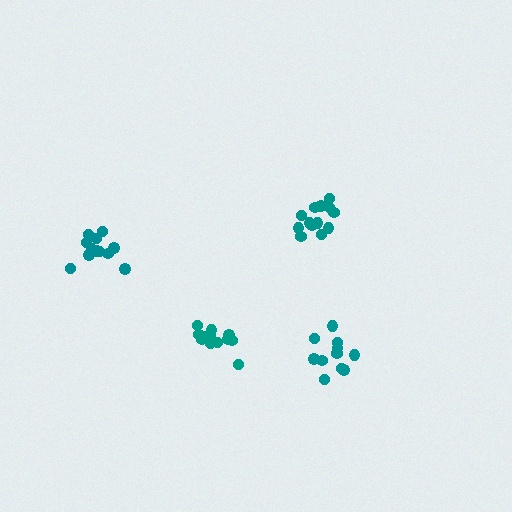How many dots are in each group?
Group 1: 12 dots, Group 2: 13 dots, Group 3: 11 dots, Group 4: 13 dots (49 total).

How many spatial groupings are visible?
There are 4 spatial groupings.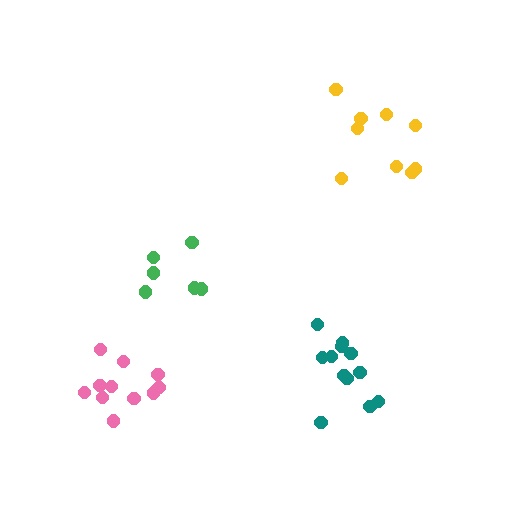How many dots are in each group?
Group 1: 11 dots, Group 2: 6 dots, Group 3: 12 dots, Group 4: 9 dots (38 total).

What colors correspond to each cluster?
The clusters are colored: pink, green, teal, yellow.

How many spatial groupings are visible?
There are 4 spatial groupings.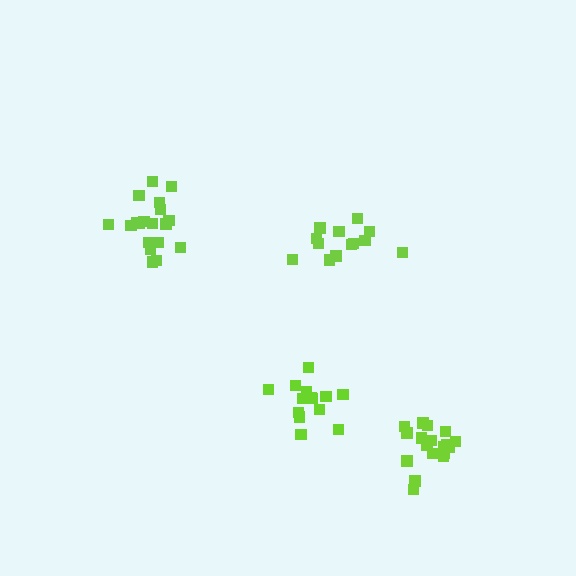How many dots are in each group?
Group 1: 19 dots, Group 2: 18 dots, Group 3: 14 dots, Group 4: 13 dots (64 total).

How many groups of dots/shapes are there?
There are 4 groups.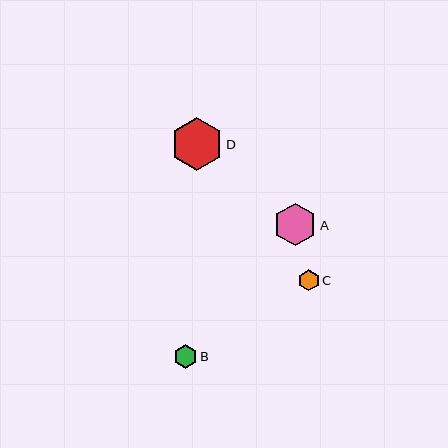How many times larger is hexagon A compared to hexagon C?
Hexagon A is approximately 2.0 times the size of hexagon C.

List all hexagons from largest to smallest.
From largest to smallest: D, A, B, C.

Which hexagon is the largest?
Hexagon D is the largest with a size of approximately 52 pixels.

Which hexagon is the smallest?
Hexagon C is the smallest with a size of approximately 21 pixels.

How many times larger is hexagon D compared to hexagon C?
Hexagon D is approximately 2.5 times the size of hexagon C.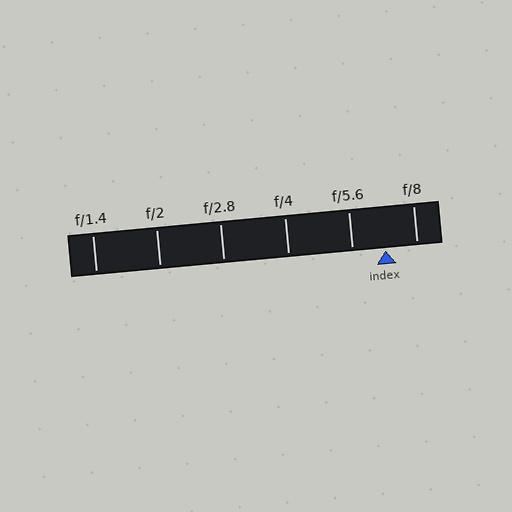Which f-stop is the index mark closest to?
The index mark is closest to f/8.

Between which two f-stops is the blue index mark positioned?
The index mark is between f/5.6 and f/8.